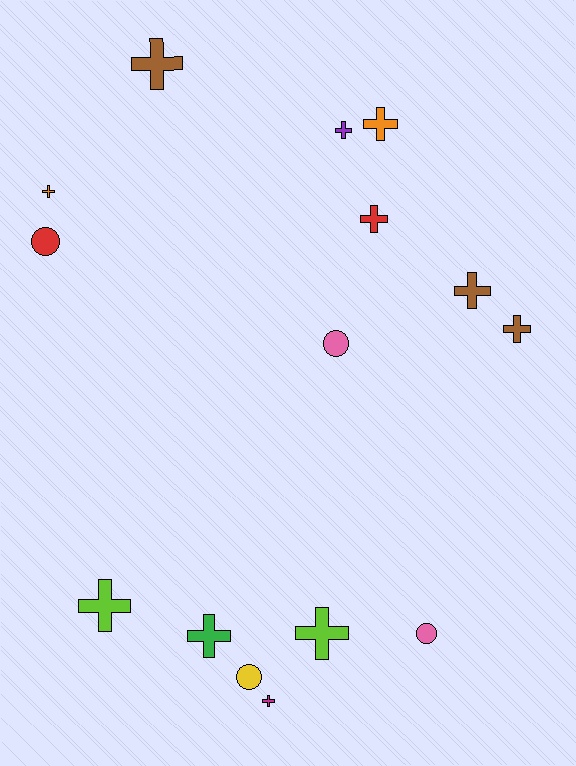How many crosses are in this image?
There are 11 crosses.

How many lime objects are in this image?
There are 2 lime objects.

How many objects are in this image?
There are 15 objects.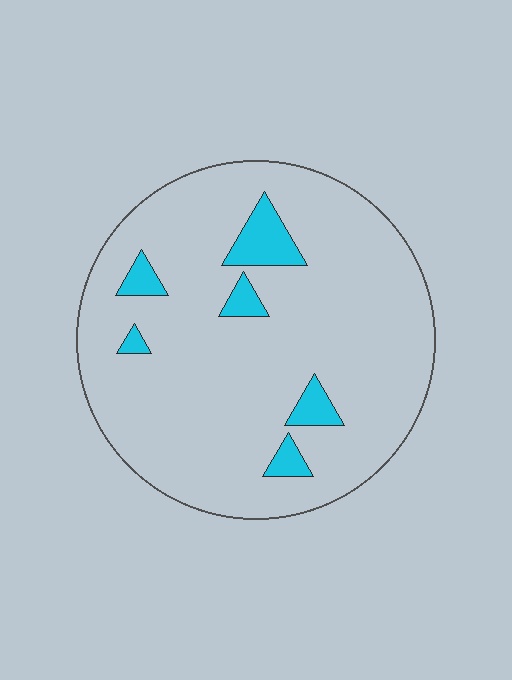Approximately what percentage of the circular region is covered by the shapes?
Approximately 10%.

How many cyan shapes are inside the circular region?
6.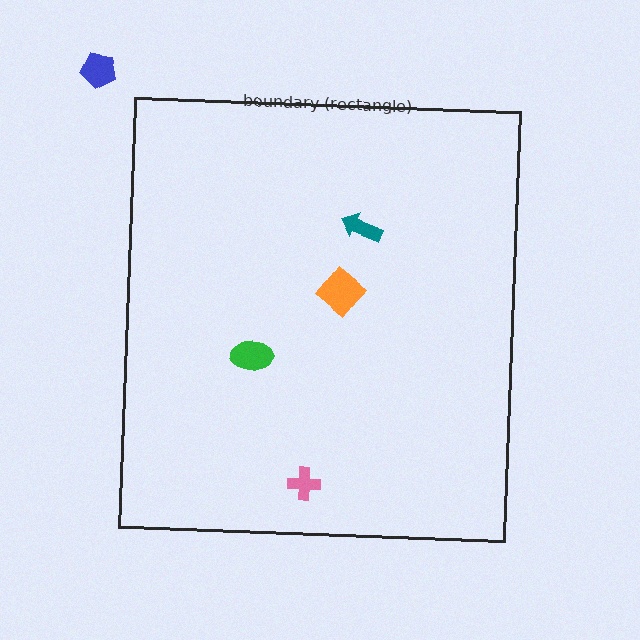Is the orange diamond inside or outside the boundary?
Inside.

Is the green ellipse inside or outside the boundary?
Inside.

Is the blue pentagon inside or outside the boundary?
Outside.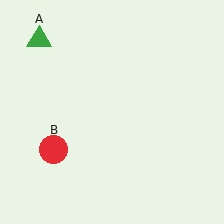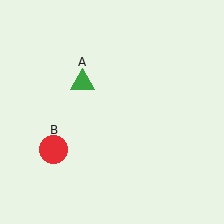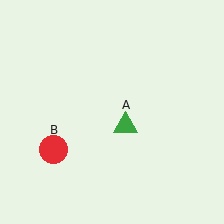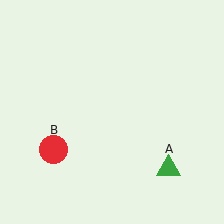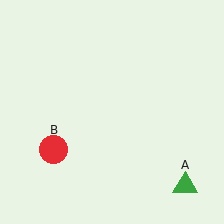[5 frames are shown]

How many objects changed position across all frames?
1 object changed position: green triangle (object A).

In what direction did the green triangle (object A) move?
The green triangle (object A) moved down and to the right.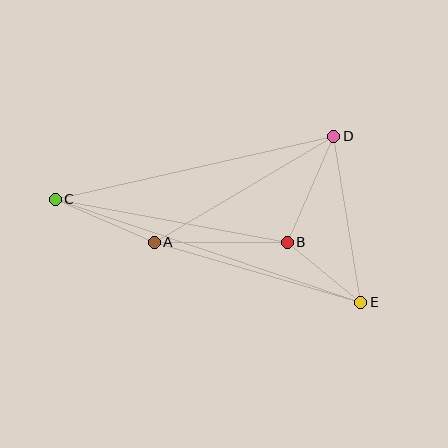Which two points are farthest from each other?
Points C and E are farthest from each other.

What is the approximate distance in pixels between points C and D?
The distance between C and D is approximately 285 pixels.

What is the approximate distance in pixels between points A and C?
The distance between A and C is approximately 108 pixels.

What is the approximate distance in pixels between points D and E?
The distance between D and E is approximately 168 pixels.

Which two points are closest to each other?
Points B and E are closest to each other.